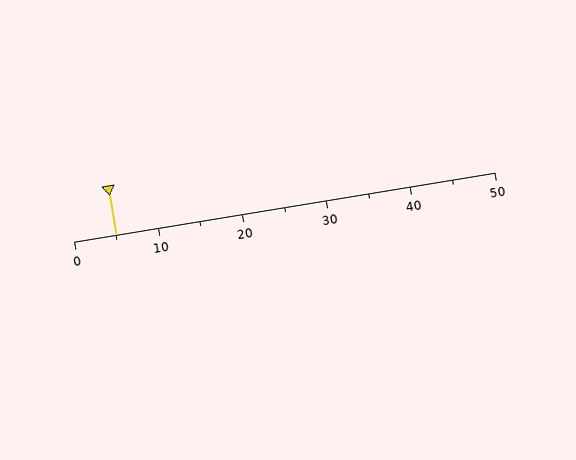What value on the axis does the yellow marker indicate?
The marker indicates approximately 5.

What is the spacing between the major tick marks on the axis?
The major ticks are spaced 10 apart.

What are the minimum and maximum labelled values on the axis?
The axis runs from 0 to 50.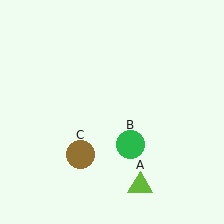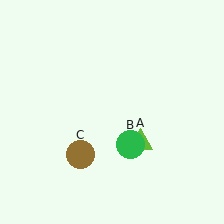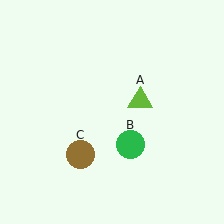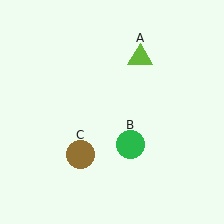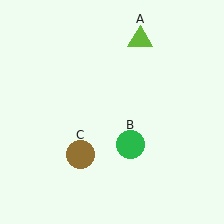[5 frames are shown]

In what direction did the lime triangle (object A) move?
The lime triangle (object A) moved up.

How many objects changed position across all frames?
1 object changed position: lime triangle (object A).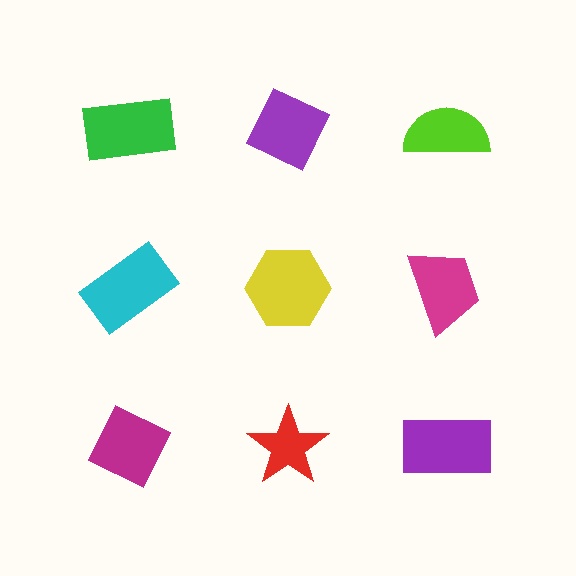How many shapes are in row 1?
3 shapes.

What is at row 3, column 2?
A red star.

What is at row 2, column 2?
A yellow hexagon.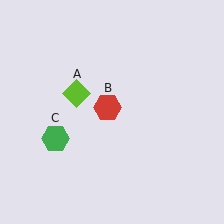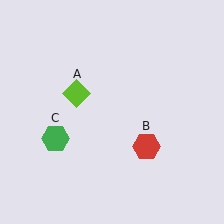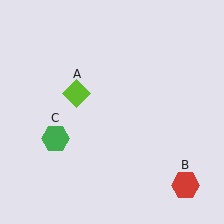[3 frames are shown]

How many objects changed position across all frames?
1 object changed position: red hexagon (object B).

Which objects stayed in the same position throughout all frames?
Lime diamond (object A) and green hexagon (object C) remained stationary.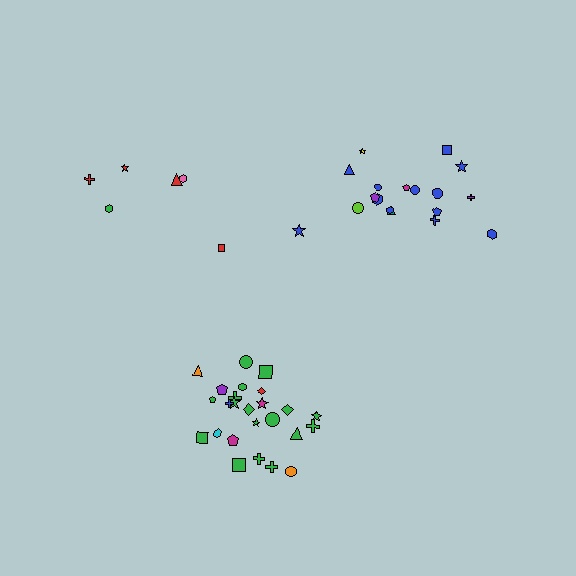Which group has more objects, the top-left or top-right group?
The top-right group.